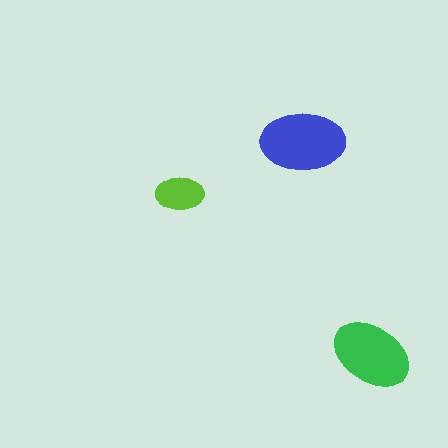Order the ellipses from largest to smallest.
the blue one, the green one, the lime one.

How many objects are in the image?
There are 3 objects in the image.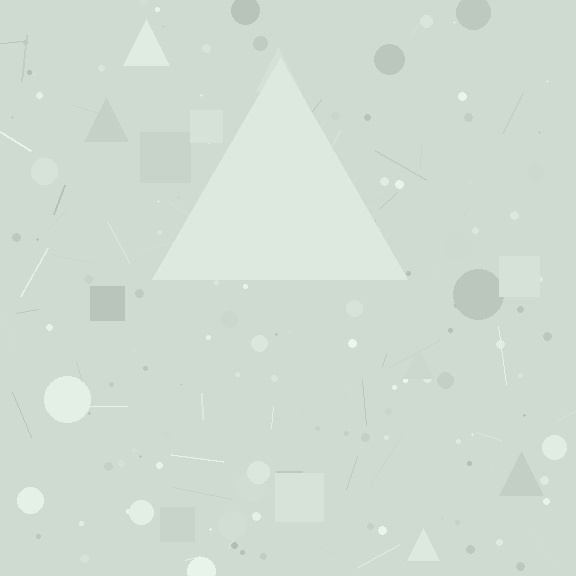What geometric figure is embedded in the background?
A triangle is embedded in the background.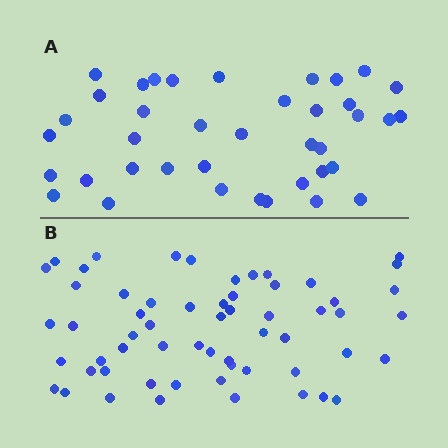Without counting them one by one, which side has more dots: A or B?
Region B (the bottom region) has more dots.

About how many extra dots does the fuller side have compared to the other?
Region B has approximately 20 more dots than region A.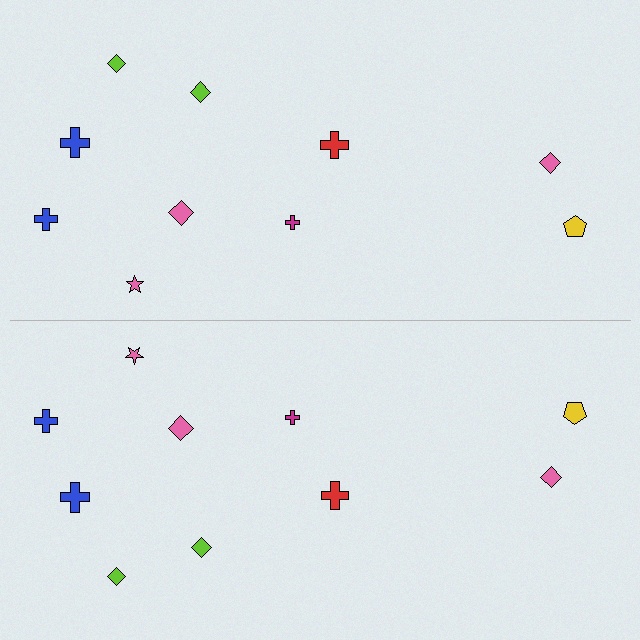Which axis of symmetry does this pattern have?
The pattern has a horizontal axis of symmetry running through the center of the image.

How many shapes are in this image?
There are 20 shapes in this image.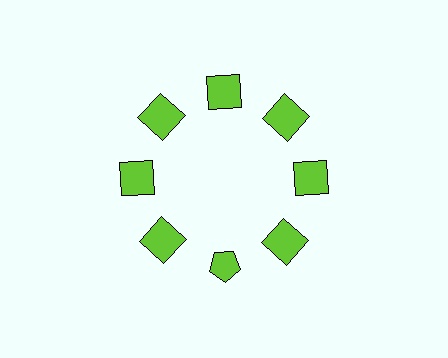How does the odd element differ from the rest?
It has a different shape: pentagon instead of square.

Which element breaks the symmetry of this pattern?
The lime pentagon at roughly the 6 o'clock position breaks the symmetry. All other shapes are lime squares.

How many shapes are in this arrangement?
There are 8 shapes arranged in a ring pattern.